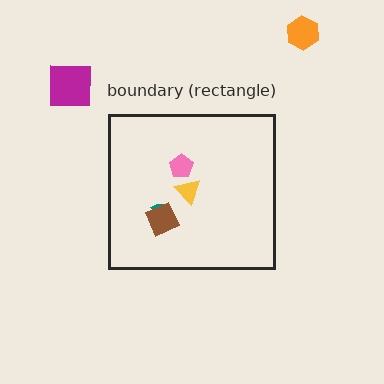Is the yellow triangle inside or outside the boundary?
Inside.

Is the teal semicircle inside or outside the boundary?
Inside.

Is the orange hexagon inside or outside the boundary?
Outside.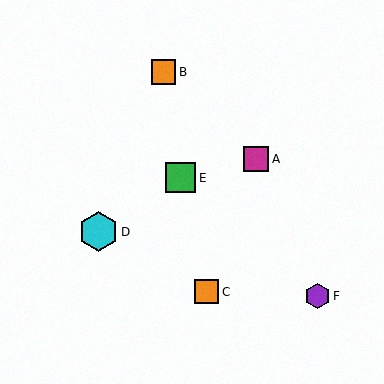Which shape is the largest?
The cyan hexagon (labeled D) is the largest.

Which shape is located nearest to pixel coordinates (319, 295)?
The purple hexagon (labeled F) at (318, 296) is nearest to that location.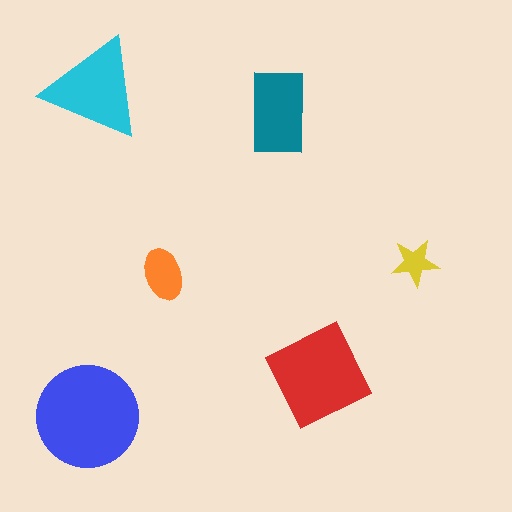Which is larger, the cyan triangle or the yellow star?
The cyan triangle.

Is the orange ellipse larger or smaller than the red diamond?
Smaller.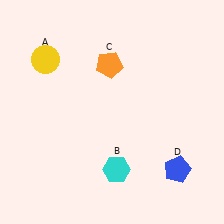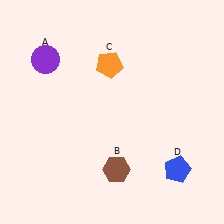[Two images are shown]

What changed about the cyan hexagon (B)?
In Image 1, B is cyan. In Image 2, it changed to brown.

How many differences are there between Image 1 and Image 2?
There are 2 differences between the two images.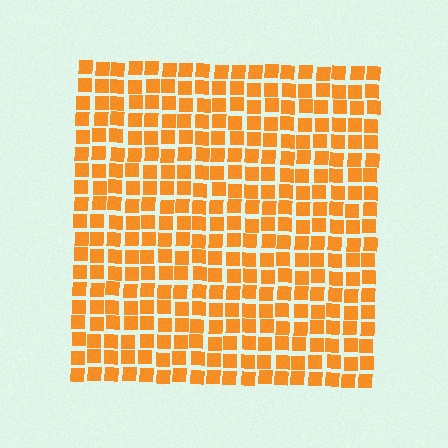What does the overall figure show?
The overall figure shows a square.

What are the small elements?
The small elements are squares.